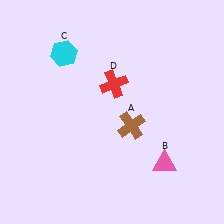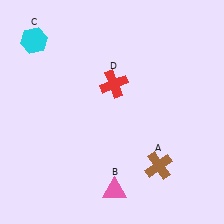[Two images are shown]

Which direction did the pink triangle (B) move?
The pink triangle (B) moved left.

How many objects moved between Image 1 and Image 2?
3 objects moved between the two images.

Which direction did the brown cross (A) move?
The brown cross (A) moved down.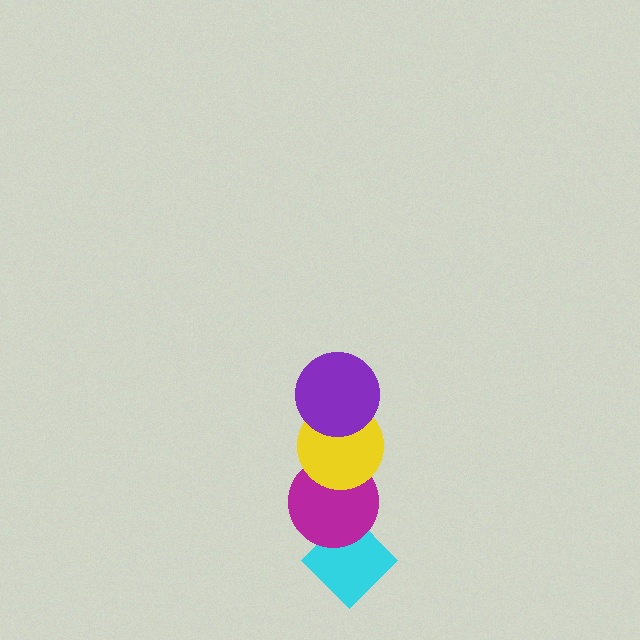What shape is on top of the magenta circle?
The yellow circle is on top of the magenta circle.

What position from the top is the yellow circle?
The yellow circle is 2nd from the top.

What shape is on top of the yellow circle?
The purple circle is on top of the yellow circle.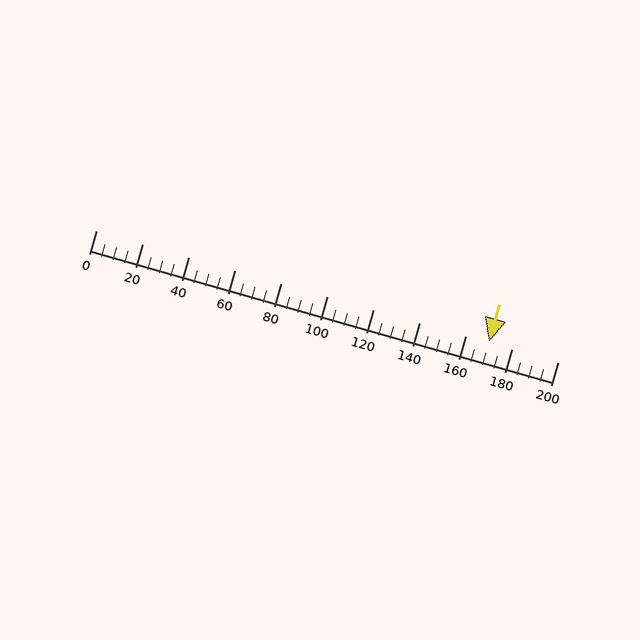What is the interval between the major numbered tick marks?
The major tick marks are spaced 20 units apart.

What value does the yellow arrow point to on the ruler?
The yellow arrow points to approximately 170.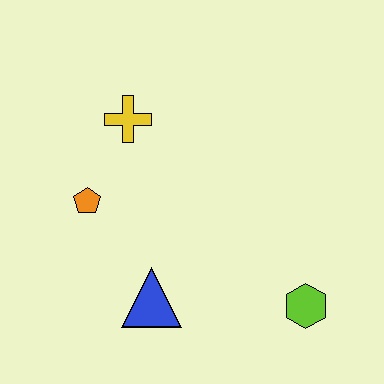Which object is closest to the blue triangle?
The orange pentagon is closest to the blue triangle.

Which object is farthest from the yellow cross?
The lime hexagon is farthest from the yellow cross.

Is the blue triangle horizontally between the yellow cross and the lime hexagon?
Yes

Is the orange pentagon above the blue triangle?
Yes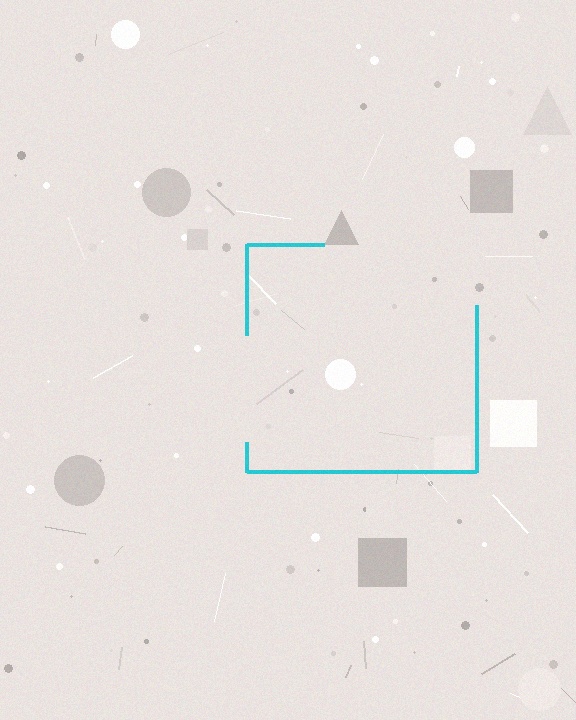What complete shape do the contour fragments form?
The contour fragments form a square.